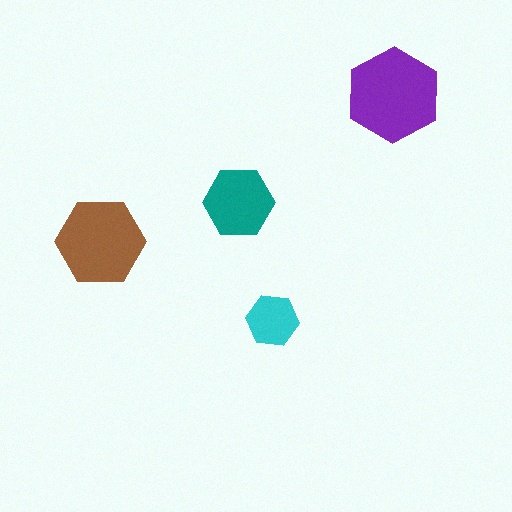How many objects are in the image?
There are 4 objects in the image.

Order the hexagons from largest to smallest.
the purple one, the brown one, the teal one, the cyan one.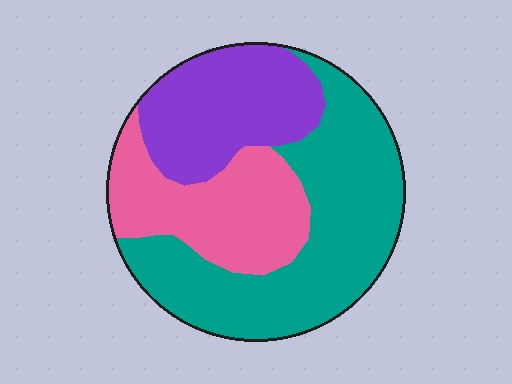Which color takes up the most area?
Teal, at roughly 45%.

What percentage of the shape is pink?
Pink covers around 25% of the shape.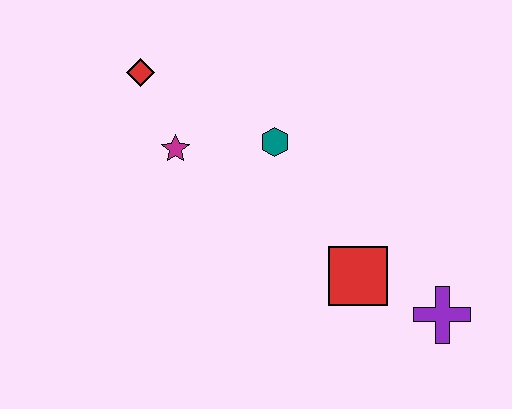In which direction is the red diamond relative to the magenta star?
The red diamond is above the magenta star.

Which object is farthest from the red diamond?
The purple cross is farthest from the red diamond.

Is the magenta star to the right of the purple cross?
No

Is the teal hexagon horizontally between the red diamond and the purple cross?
Yes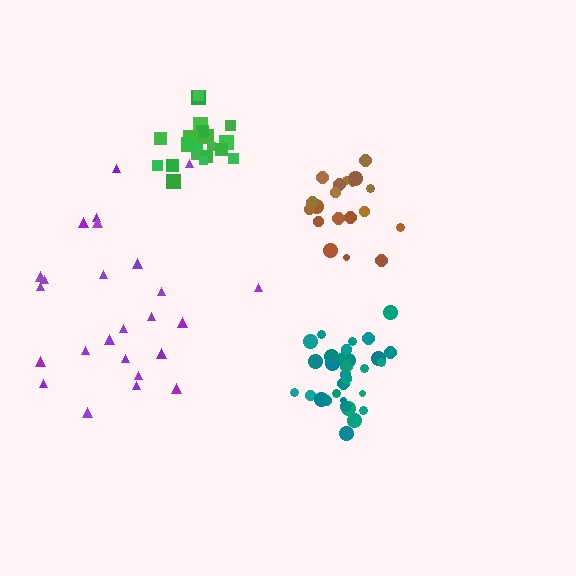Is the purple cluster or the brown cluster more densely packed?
Brown.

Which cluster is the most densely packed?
Green.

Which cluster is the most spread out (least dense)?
Purple.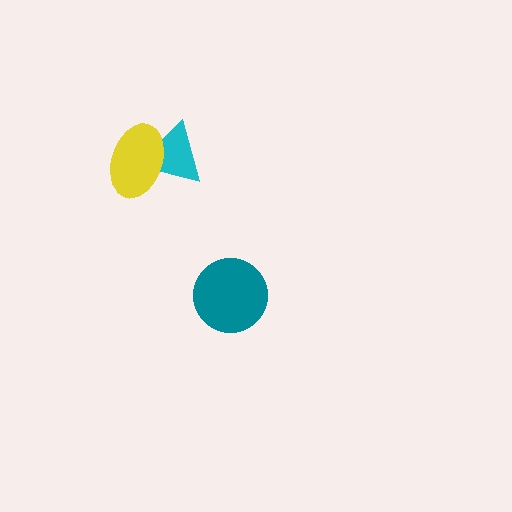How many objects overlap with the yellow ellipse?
1 object overlaps with the yellow ellipse.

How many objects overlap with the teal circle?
0 objects overlap with the teal circle.